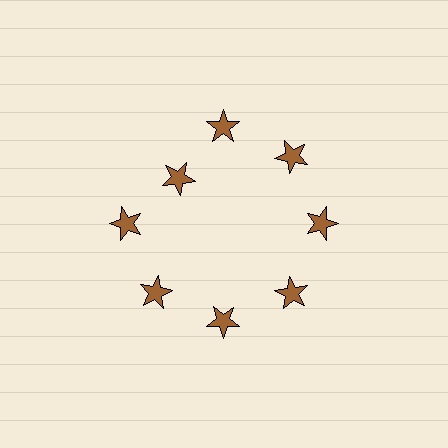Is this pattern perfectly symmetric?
No. The 8 brown stars are arranged in a ring, but one element near the 10 o'clock position is pulled inward toward the center, breaking the 8-fold rotational symmetry.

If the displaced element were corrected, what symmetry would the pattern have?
It would have 8-fold rotational symmetry — the pattern would map onto itself every 45 degrees.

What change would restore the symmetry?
The symmetry would be restored by moving it outward, back onto the ring so that all 8 stars sit at equal angles and equal distance from the center.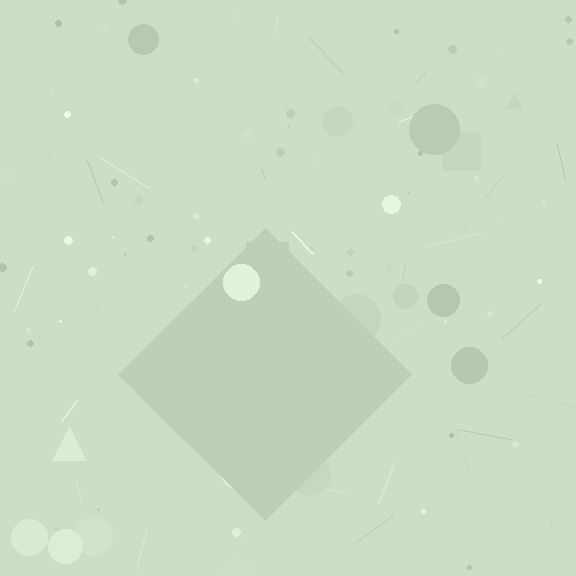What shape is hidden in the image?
A diamond is hidden in the image.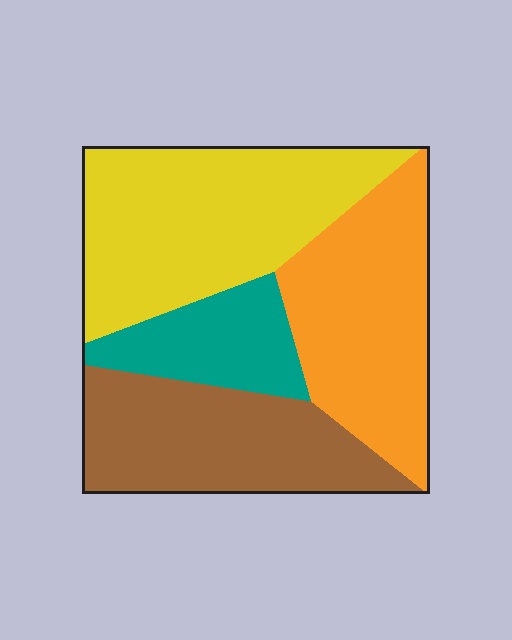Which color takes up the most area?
Yellow, at roughly 35%.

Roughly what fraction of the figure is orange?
Orange takes up between a sixth and a third of the figure.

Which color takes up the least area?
Teal, at roughly 15%.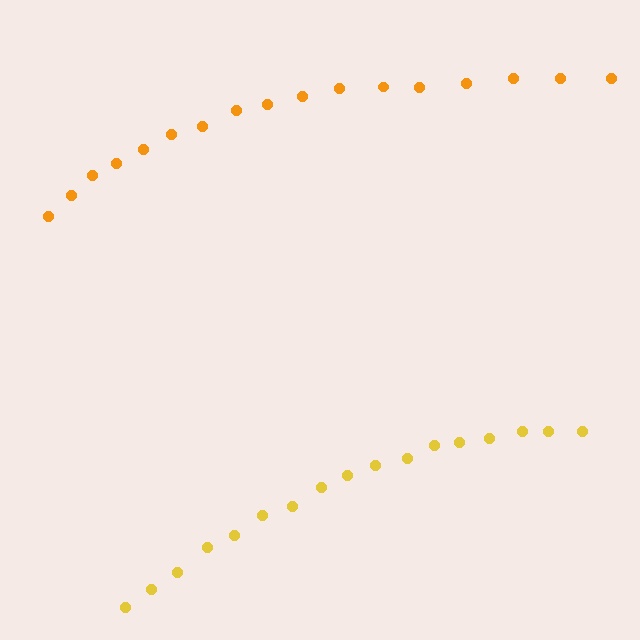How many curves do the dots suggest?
There are 2 distinct paths.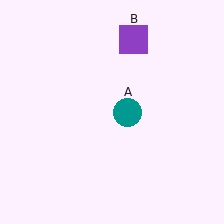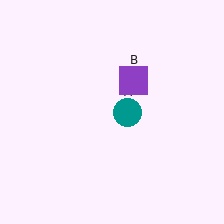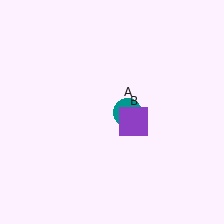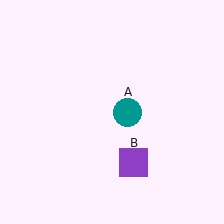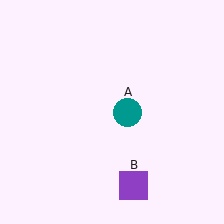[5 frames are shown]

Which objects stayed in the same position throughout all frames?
Teal circle (object A) remained stationary.